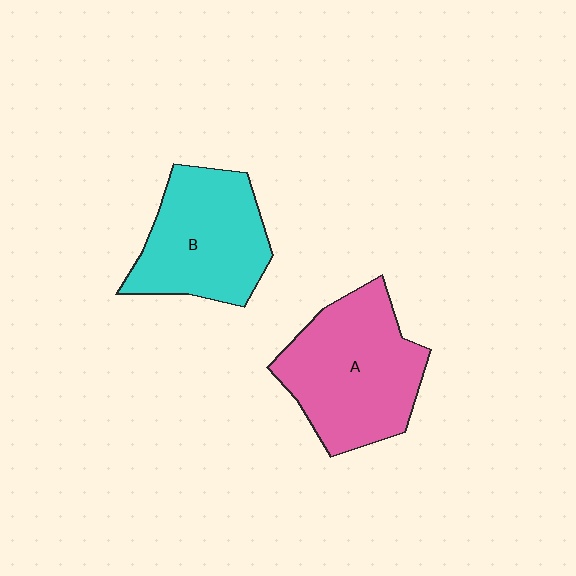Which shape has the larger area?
Shape A (pink).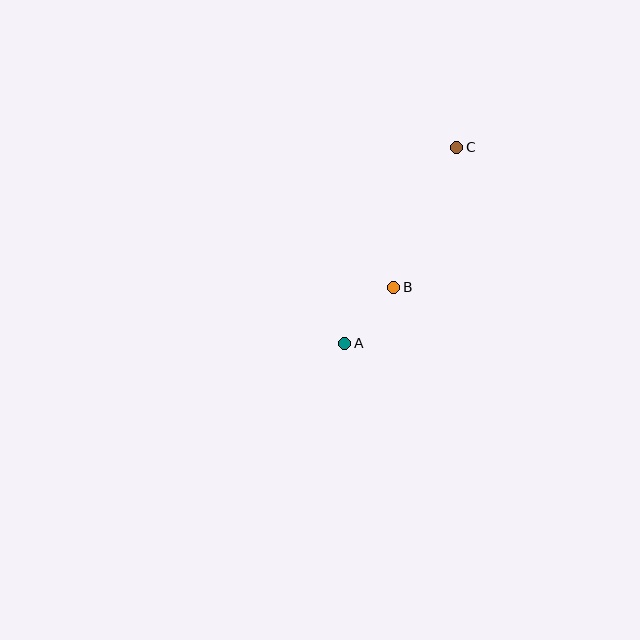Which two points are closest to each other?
Points A and B are closest to each other.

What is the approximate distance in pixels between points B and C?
The distance between B and C is approximately 153 pixels.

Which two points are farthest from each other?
Points A and C are farthest from each other.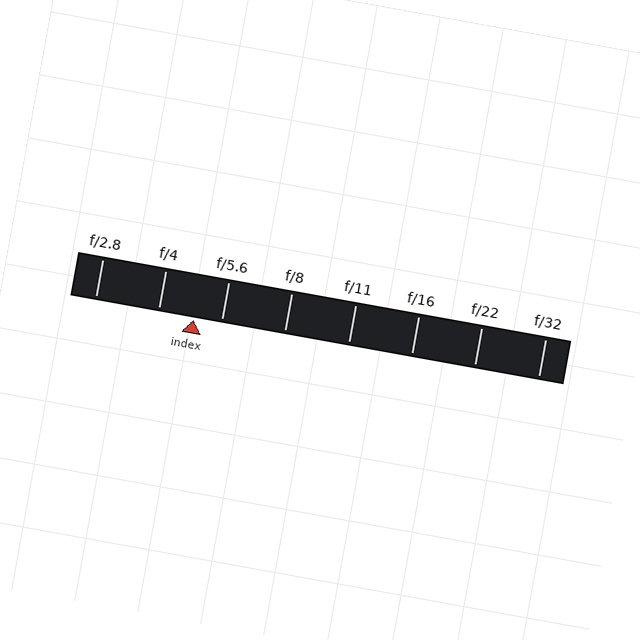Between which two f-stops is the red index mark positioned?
The index mark is between f/4 and f/5.6.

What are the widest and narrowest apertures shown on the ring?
The widest aperture shown is f/2.8 and the narrowest is f/32.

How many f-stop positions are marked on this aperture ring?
There are 8 f-stop positions marked.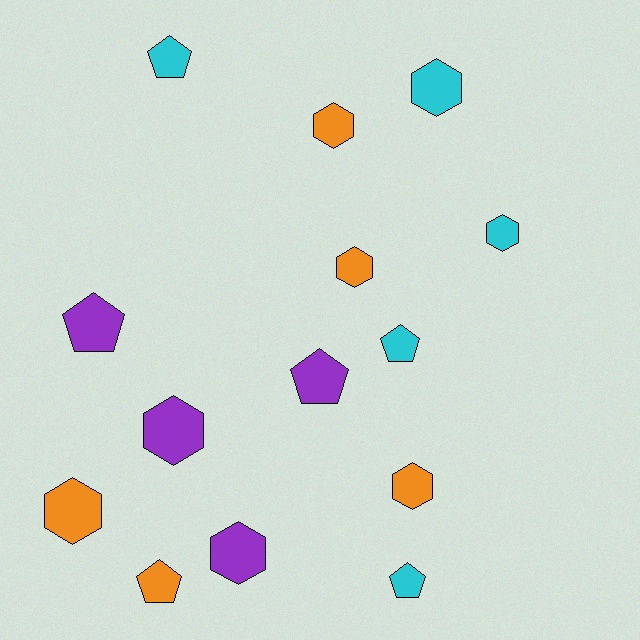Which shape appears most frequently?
Hexagon, with 8 objects.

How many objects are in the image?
There are 14 objects.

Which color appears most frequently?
Cyan, with 5 objects.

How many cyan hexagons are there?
There are 2 cyan hexagons.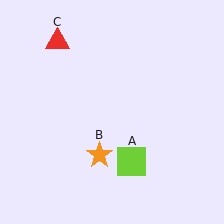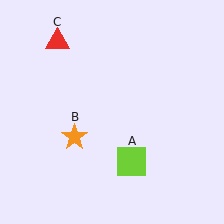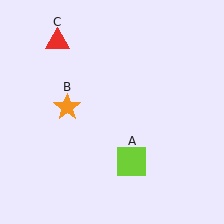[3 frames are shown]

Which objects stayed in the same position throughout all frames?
Lime square (object A) and red triangle (object C) remained stationary.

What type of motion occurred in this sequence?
The orange star (object B) rotated clockwise around the center of the scene.